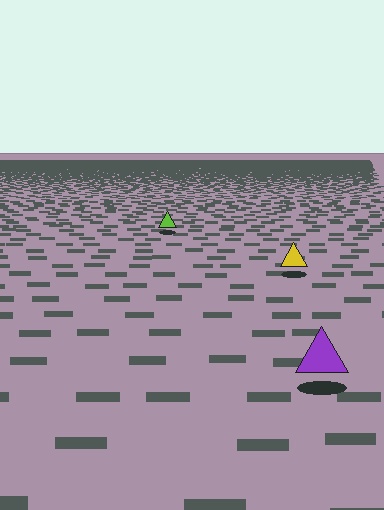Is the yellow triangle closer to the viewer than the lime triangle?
Yes. The yellow triangle is closer — you can tell from the texture gradient: the ground texture is coarser near it.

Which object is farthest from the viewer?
The lime triangle is farthest from the viewer. It appears smaller and the ground texture around it is denser.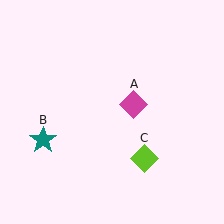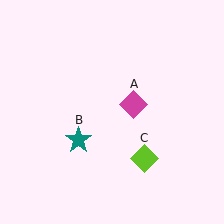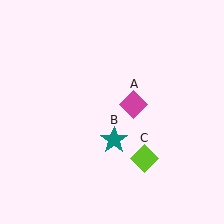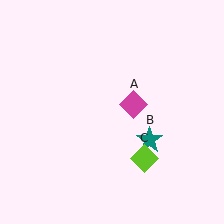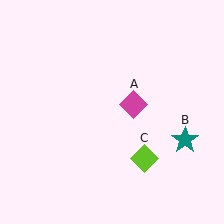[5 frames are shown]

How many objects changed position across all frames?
1 object changed position: teal star (object B).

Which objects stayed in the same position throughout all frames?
Magenta diamond (object A) and lime diamond (object C) remained stationary.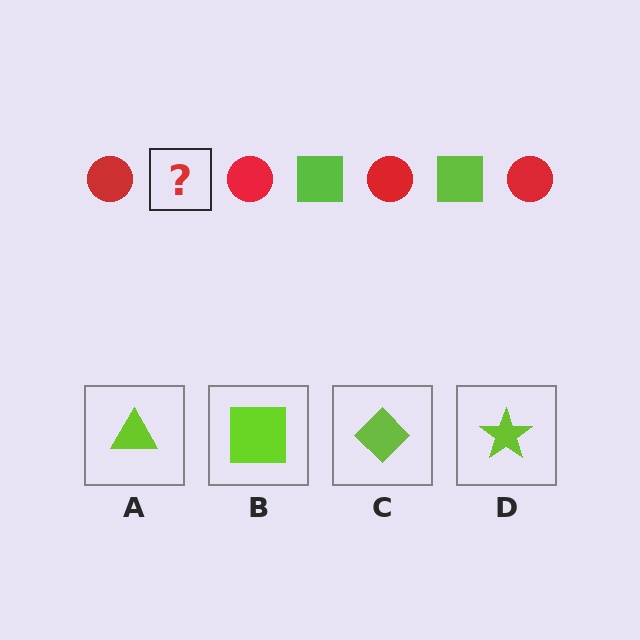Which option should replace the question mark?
Option B.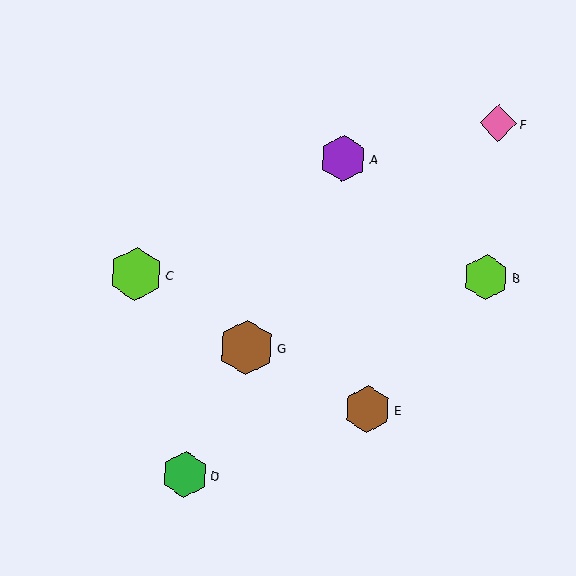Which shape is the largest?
The brown hexagon (labeled G) is the largest.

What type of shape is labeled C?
Shape C is a lime hexagon.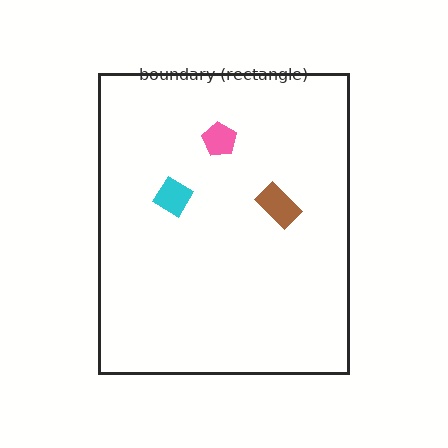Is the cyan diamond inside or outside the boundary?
Inside.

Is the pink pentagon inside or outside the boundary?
Inside.